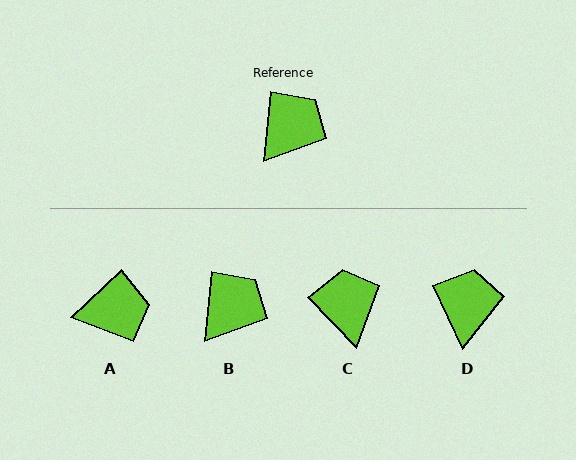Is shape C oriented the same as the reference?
No, it is off by about 50 degrees.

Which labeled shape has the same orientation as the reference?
B.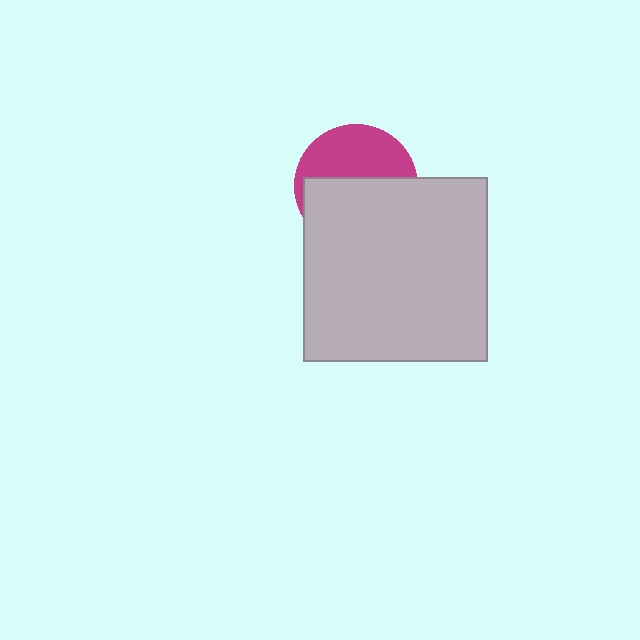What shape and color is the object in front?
The object in front is a light gray square.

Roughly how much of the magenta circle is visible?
A small part of it is visible (roughly 44%).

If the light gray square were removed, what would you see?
You would see the complete magenta circle.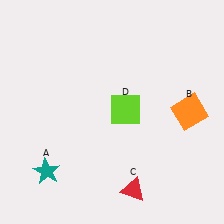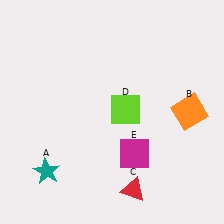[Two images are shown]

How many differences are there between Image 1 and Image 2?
There is 1 difference between the two images.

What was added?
A magenta square (E) was added in Image 2.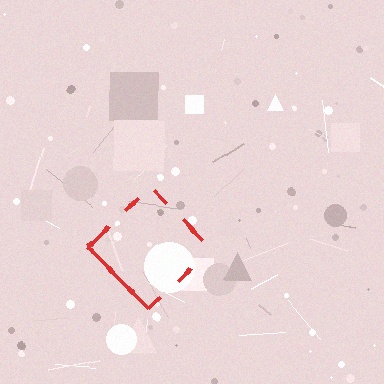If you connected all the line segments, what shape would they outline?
They would outline a diamond.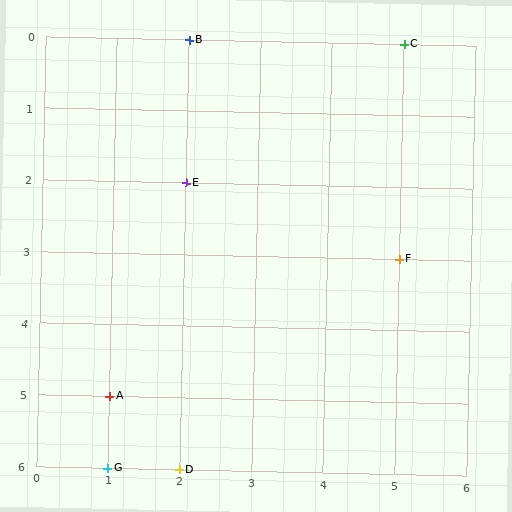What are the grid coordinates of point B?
Point B is at grid coordinates (2, 0).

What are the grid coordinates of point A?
Point A is at grid coordinates (1, 5).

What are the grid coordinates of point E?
Point E is at grid coordinates (2, 2).